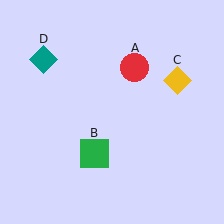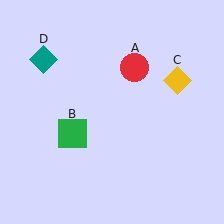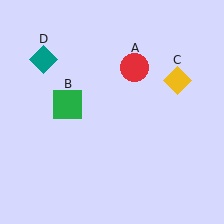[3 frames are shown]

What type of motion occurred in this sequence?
The green square (object B) rotated clockwise around the center of the scene.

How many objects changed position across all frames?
1 object changed position: green square (object B).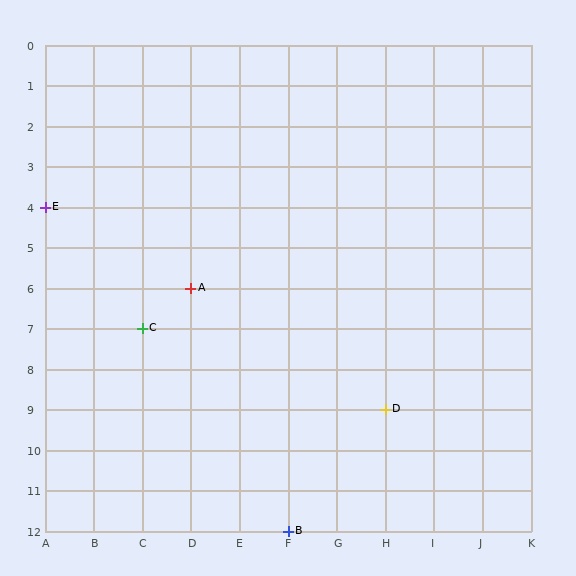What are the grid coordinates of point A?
Point A is at grid coordinates (D, 6).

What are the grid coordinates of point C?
Point C is at grid coordinates (C, 7).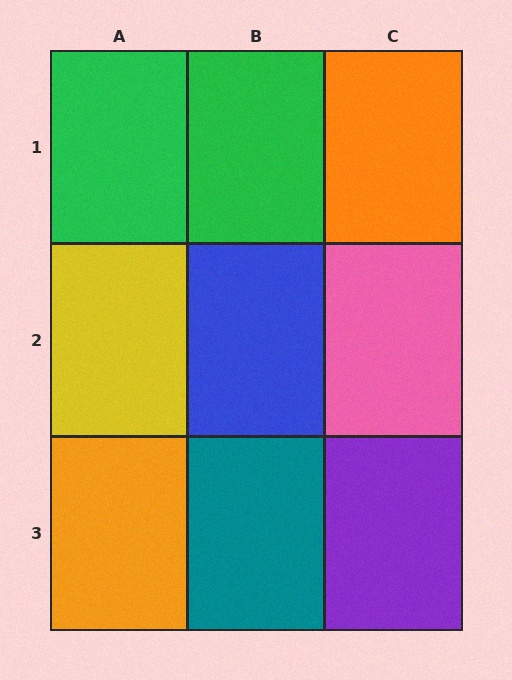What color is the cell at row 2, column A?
Yellow.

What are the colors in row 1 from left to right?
Green, green, orange.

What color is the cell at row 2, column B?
Blue.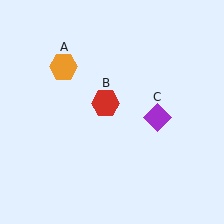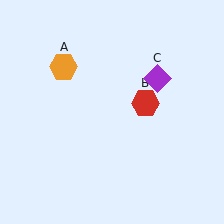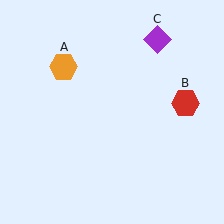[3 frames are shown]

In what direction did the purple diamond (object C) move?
The purple diamond (object C) moved up.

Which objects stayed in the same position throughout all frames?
Orange hexagon (object A) remained stationary.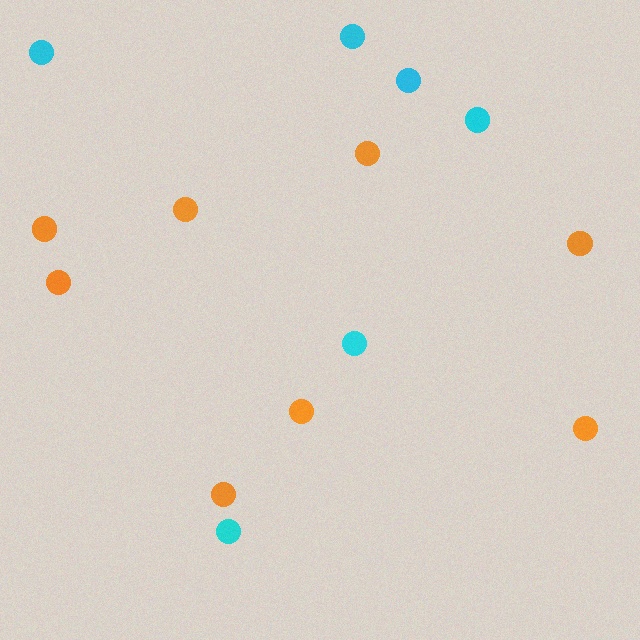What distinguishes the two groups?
There are 2 groups: one group of cyan circles (6) and one group of orange circles (8).